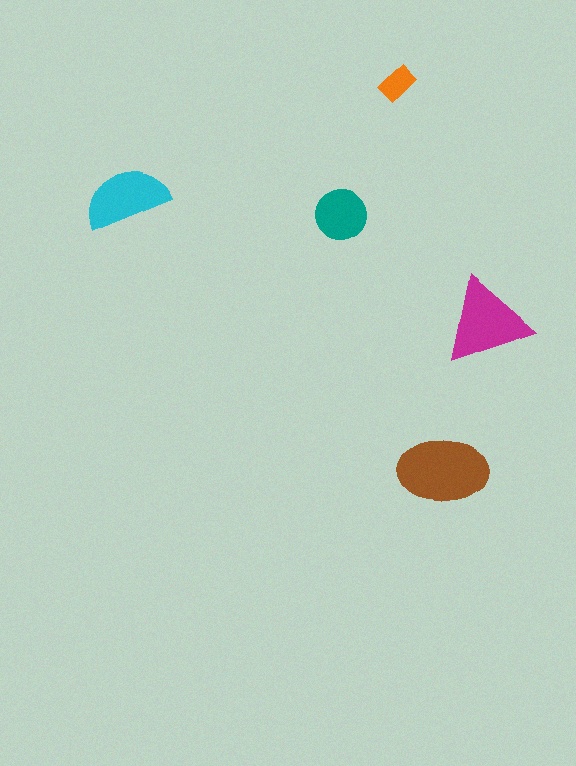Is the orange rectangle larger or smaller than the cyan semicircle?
Smaller.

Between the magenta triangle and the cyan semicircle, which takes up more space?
The magenta triangle.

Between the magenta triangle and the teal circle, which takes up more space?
The magenta triangle.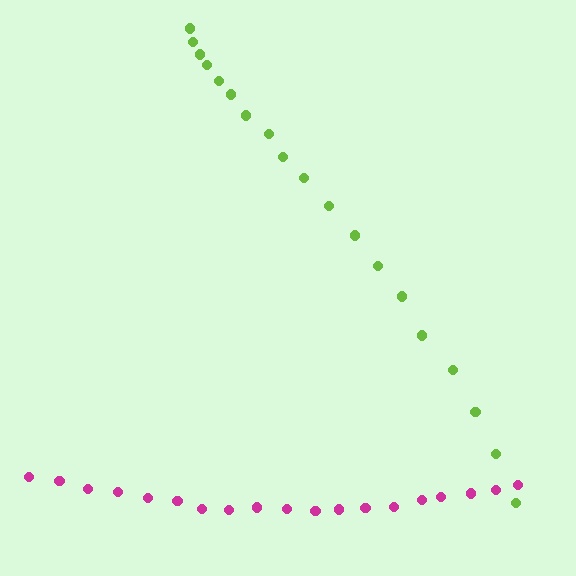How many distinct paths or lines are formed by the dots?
There are 2 distinct paths.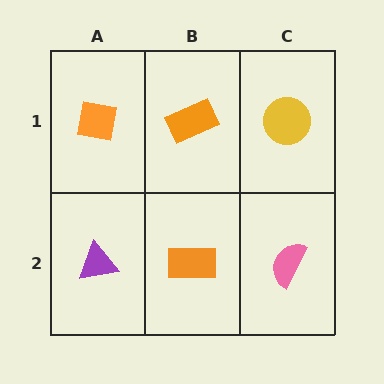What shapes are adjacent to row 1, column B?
An orange rectangle (row 2, column B), an orange square (row 1, column A), a yellow circle (row 1, column C).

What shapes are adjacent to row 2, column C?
A yellow circle (row 1, column C), an orange rectangle (row 2, column B).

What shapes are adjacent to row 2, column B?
An orange rectangle (row 1, column B), a purple triangle (row 2, column A), a pink semicircle (row 2, column C).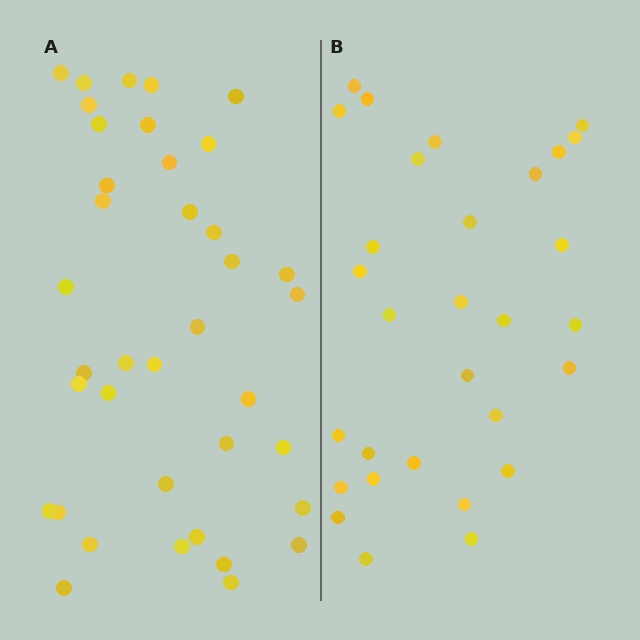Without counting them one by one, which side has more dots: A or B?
Region A (the left region) has more dots.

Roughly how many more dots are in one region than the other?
Region A has roughly 8 or so more dots than region B.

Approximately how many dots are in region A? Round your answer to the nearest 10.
About 40 dots. (The exact count is 38, which rounds to 40.)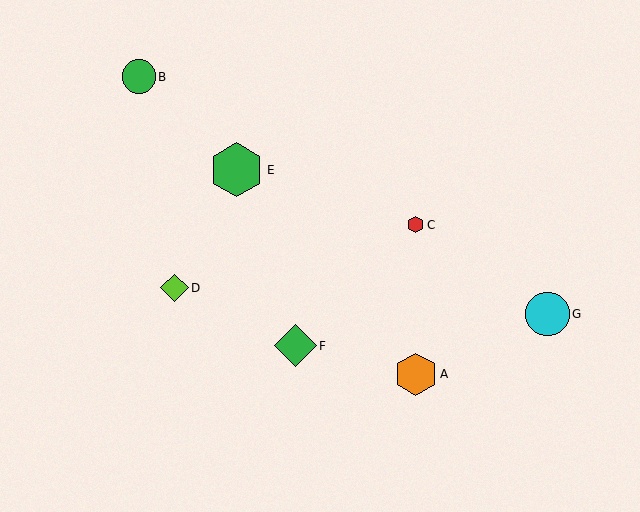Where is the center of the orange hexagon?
The center of the orange hexagon is at (416, 374).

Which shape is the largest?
The green hexagon (labeled E) is the largest.